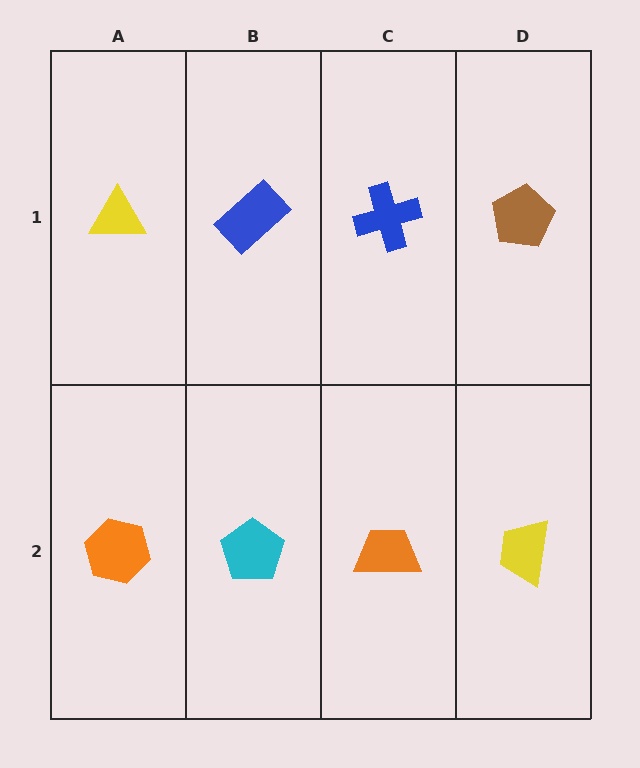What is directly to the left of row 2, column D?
An orange trapezoid.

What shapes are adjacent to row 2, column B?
A blue rectangle (row 1, column B), an orange hexagon (row 2, column A), an orange trapezoid (row 2, column C).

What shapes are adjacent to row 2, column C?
A blue cross (row 1, column C), a cyan pentagon (row 2, column B), a yellow trapezoid (row 2, column D).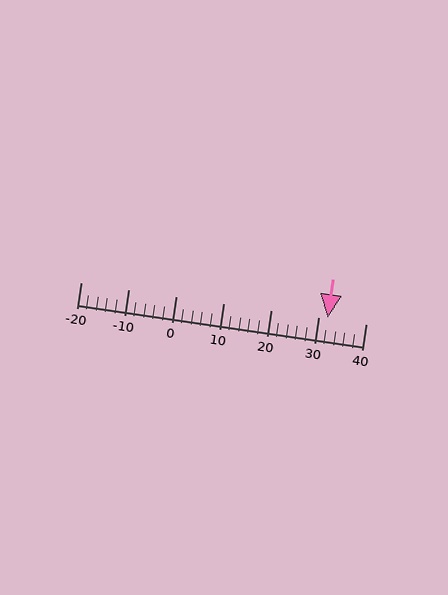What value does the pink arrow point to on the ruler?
The pink arrow points to approximately 32.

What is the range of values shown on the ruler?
The ruler shows values from -20 to 40.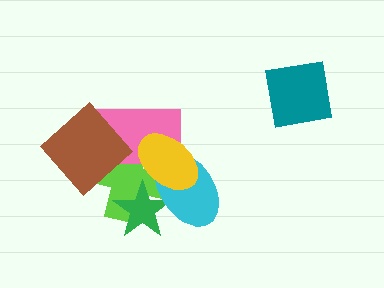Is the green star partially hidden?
Yes, it is partially covered by another shape.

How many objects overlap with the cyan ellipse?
4 objects overlap with the cyan ellipse.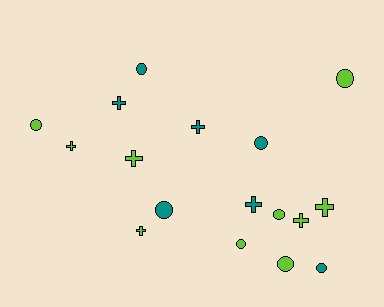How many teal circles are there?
There are 4 teal circles.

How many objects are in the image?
There are 17 objects.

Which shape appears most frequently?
Circle, with 9 objects.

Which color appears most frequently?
Lime, with 10 objects.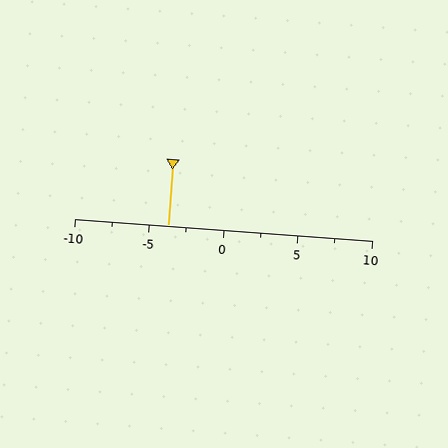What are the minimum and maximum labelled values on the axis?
The axis runs from -10 to 10.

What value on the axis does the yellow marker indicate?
The marker indicates approximately -3.8.